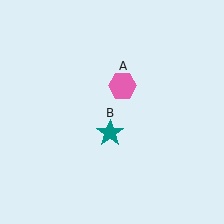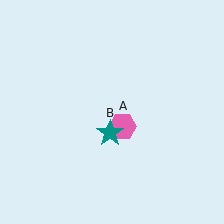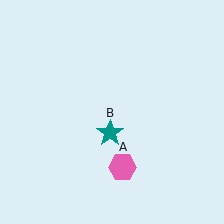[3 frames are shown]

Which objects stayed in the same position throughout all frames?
Teal star (object B) remained stationary.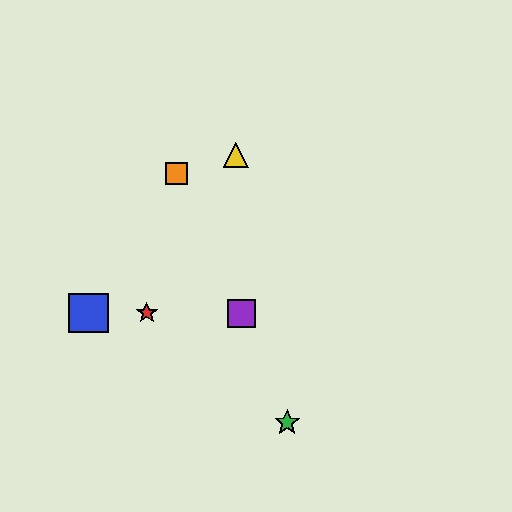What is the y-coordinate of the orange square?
The orange square is at y≈173.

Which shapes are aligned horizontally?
The red star, the blue square, the purple square are aligned horizontally.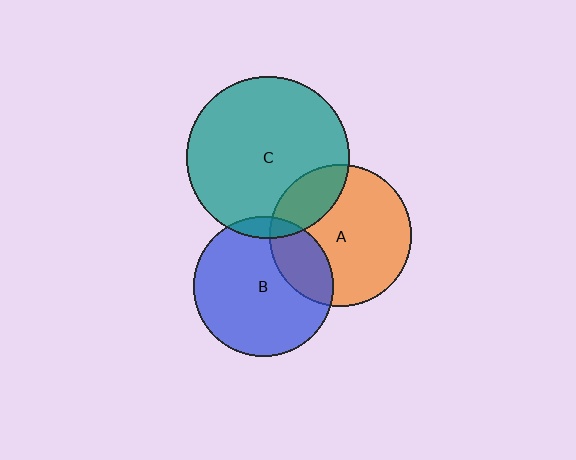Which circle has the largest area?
Circle C (teal).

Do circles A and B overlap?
Yes.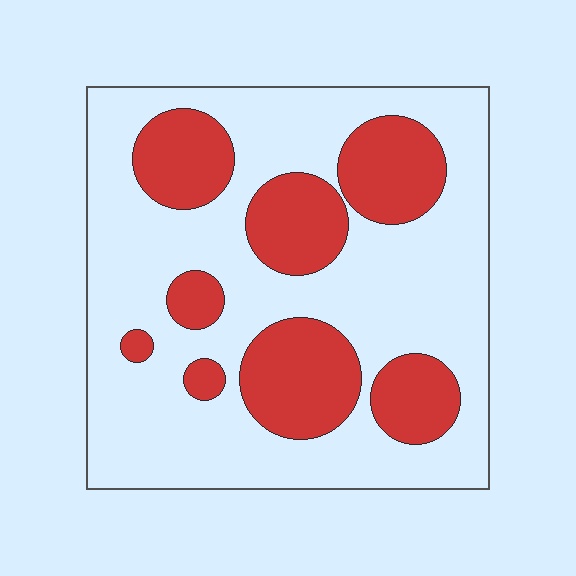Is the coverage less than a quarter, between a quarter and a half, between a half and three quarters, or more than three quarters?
Between a quarter and a half.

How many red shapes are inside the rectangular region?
8.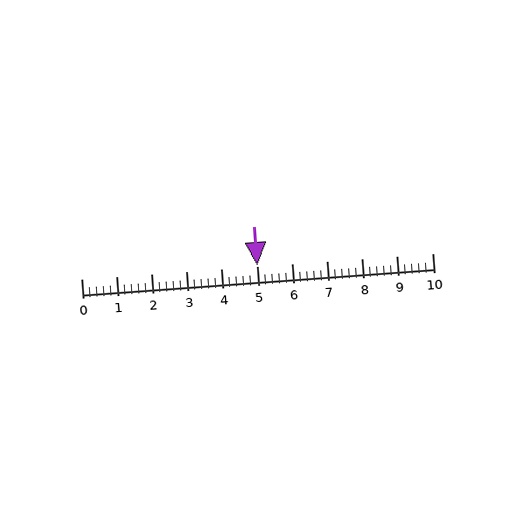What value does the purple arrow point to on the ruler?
The purple arrow points to approximately 5.0.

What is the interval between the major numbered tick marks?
The major tick marks are spaced 1 units apart.